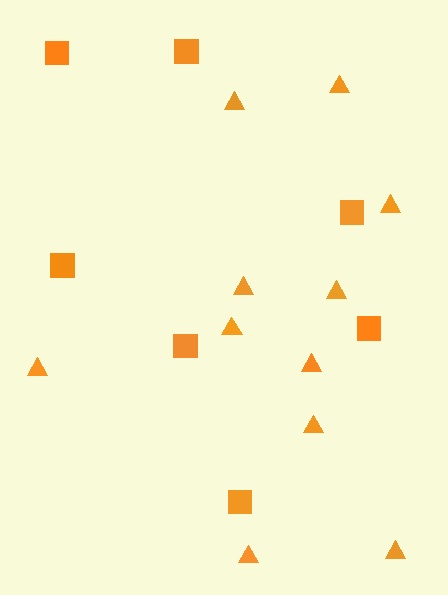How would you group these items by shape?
There are 2 groups: one group of squares (7) and one group of triangles (11).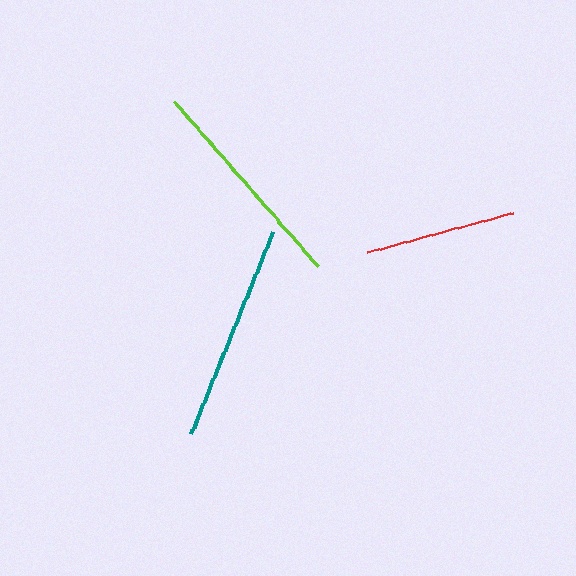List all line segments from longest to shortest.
From longest to shortest: lime, teal, red.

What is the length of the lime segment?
The lime segment is approximately 218 pixels long.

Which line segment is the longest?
The lime line is the longest at approximately 218 pixels.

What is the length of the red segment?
The red segment is approximately 151 pixels long.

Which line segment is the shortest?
The red line is the shortest at approximately 151 pixels.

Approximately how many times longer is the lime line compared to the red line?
The lime line is approximately 1.4 times the length of the red line.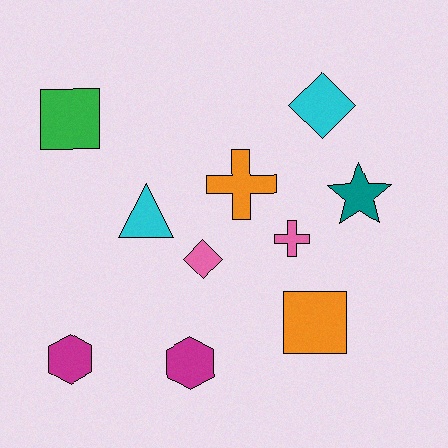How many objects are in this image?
There are 10 objects.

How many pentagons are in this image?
There are no pentagons.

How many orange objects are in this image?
There are 2 orange objects.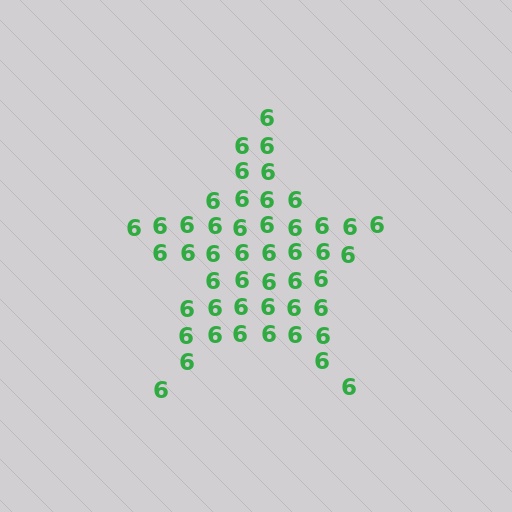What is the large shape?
The large shape is a star.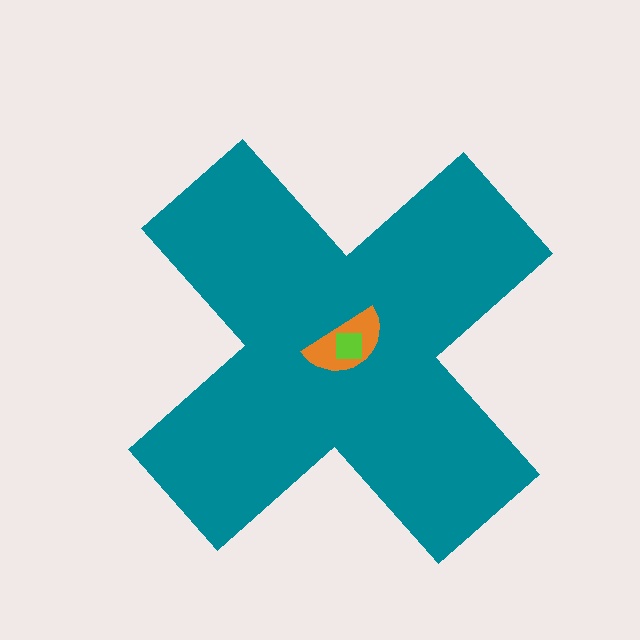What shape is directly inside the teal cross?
The orange semicircle.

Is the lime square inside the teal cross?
Yes.